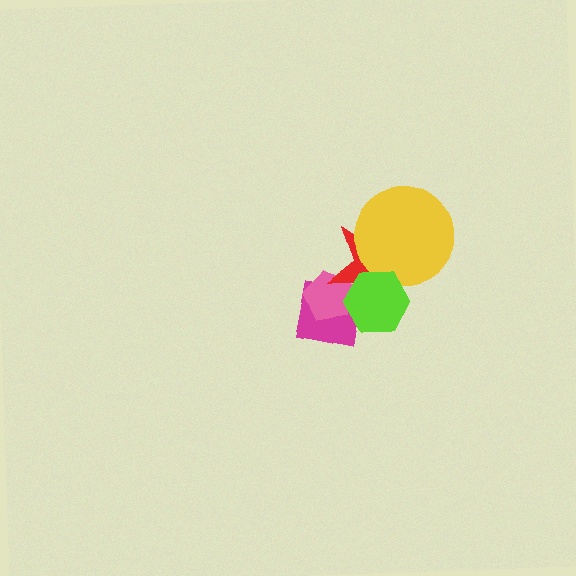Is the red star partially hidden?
Yes, it is partially covered by another shape.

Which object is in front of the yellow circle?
The lime hexagon is in front of the yellow circle.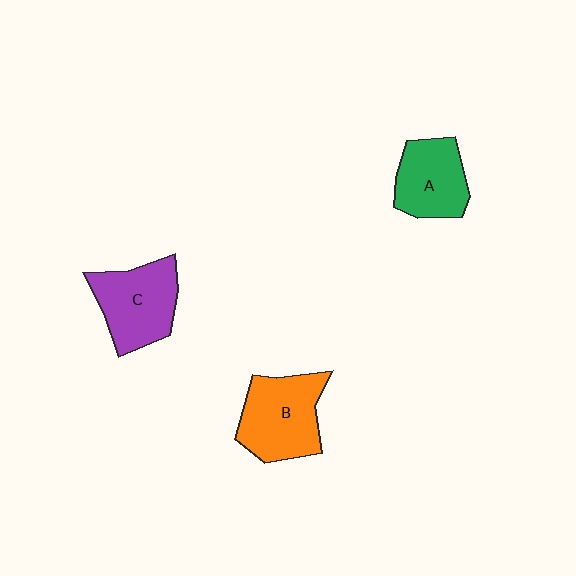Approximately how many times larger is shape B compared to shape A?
Approximately 1.2 times.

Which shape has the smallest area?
Shape A (green).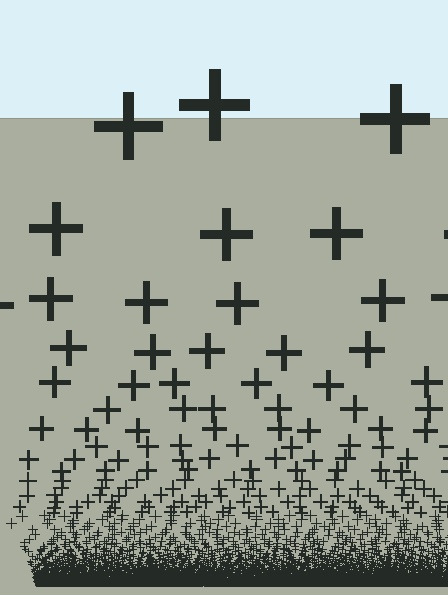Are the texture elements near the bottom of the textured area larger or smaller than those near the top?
Smaller. The gradient is inverted — elements near the bottom are smaller and denser.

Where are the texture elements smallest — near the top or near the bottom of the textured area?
Near the bottom.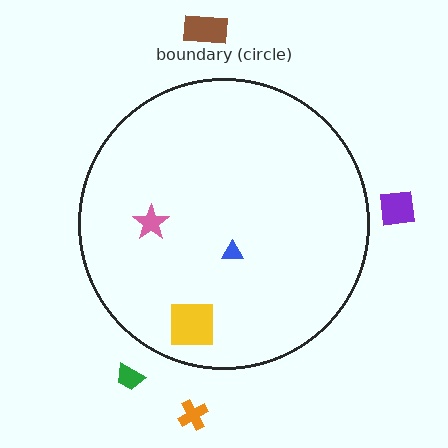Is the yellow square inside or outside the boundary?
Inside.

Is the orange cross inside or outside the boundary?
Outside.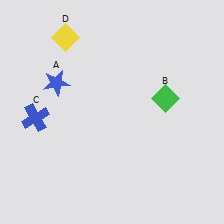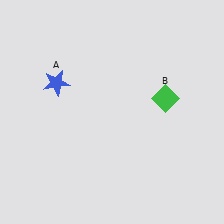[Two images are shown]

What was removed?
The blue cross (C), the yellow diamond (D) were removed in Image 2.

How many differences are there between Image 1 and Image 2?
There are 2 differences between the two images.